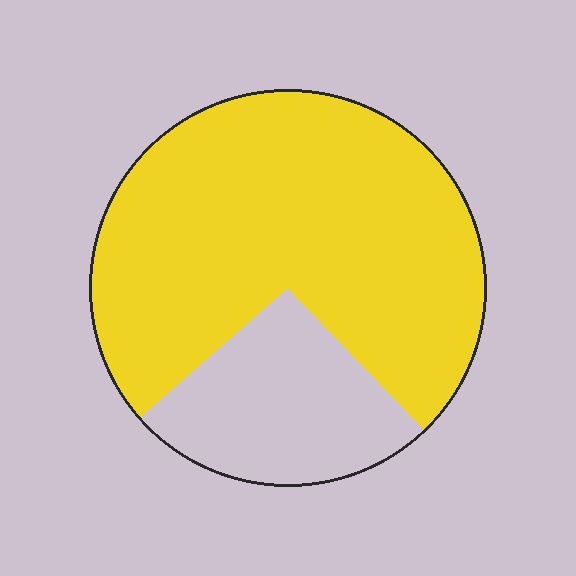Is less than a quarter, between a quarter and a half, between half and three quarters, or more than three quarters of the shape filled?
Between half and three quarters.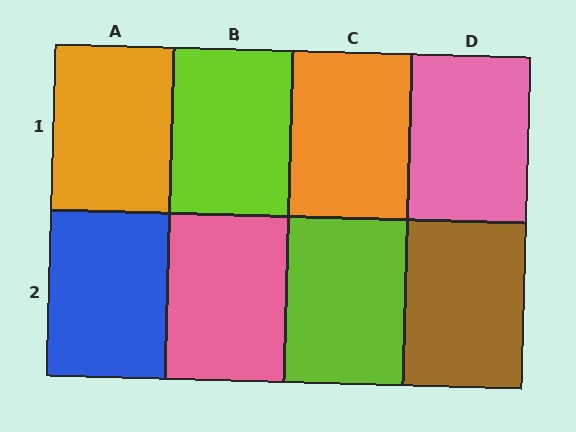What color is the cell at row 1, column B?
Lime.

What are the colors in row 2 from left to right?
Blue, pink, lime, brown.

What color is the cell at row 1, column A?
Orange.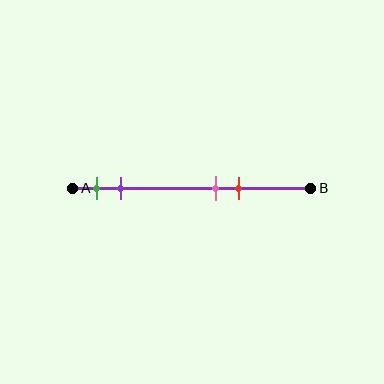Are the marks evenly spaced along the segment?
No, the marks are not evenly spaced.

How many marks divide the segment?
There are 4 marks dividing the segment.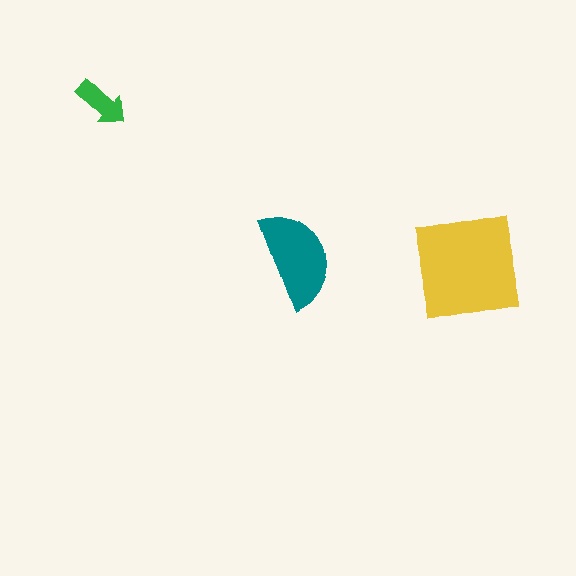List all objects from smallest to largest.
The green arrow, the teal semicircle, the yellow square.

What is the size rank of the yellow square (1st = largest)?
1st.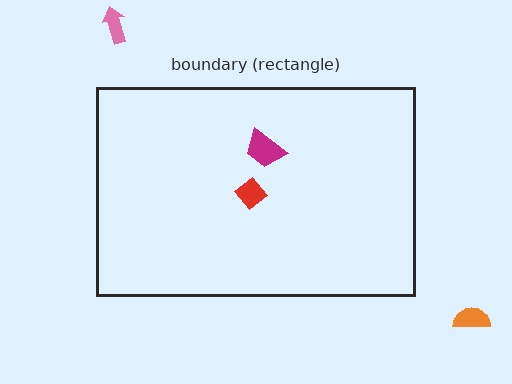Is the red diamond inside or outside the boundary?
Inside.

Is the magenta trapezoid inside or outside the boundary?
Inside.